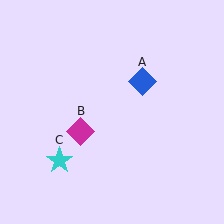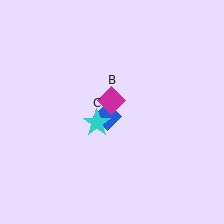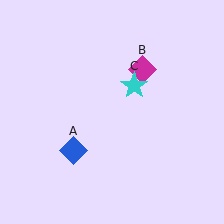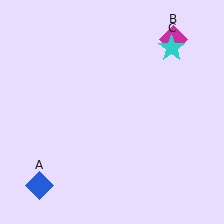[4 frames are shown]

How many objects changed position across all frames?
3 objects changed position: blue diamond (object A), magenta diamond (object B), cyan star (object C).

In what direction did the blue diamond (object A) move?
The blue diamond (object A) moved down and to the left.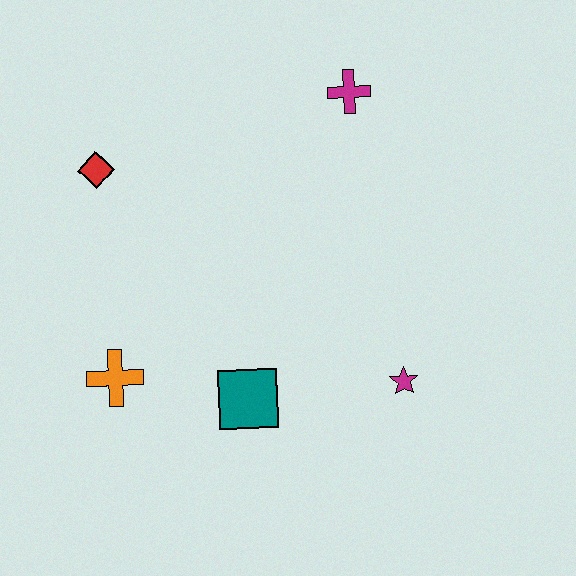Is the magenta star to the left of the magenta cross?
No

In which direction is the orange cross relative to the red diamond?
The orange cross is below the red diamond.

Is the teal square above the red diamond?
No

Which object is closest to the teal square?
The orange cross is closest to the teal square.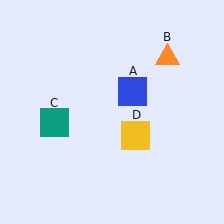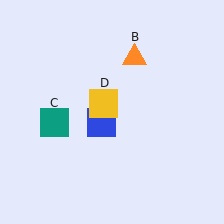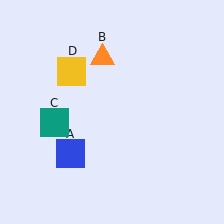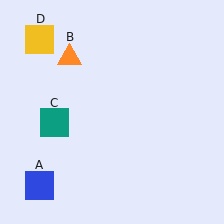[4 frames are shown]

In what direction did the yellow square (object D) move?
The yellow square (object D) moved up and to the left.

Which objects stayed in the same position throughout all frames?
Teal square (object C) remained stationary.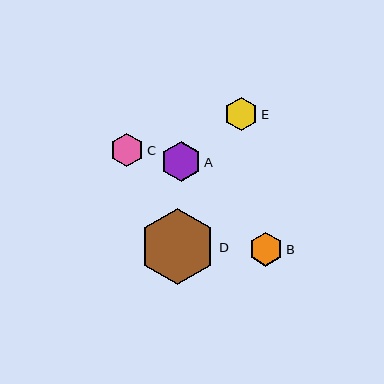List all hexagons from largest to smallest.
From largest to smallest: D, A, B, C, E.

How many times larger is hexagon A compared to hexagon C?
Hexagon A is approximately 1.2 times the size of hexagon C.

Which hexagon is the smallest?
Hexagon E is the smallest with a size of approximately 33 pixels.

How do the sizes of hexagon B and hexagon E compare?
Hexagon B and hexagon E are approximately the same size.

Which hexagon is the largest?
Hexagon D is the largest with a size of approximately 76 pixels.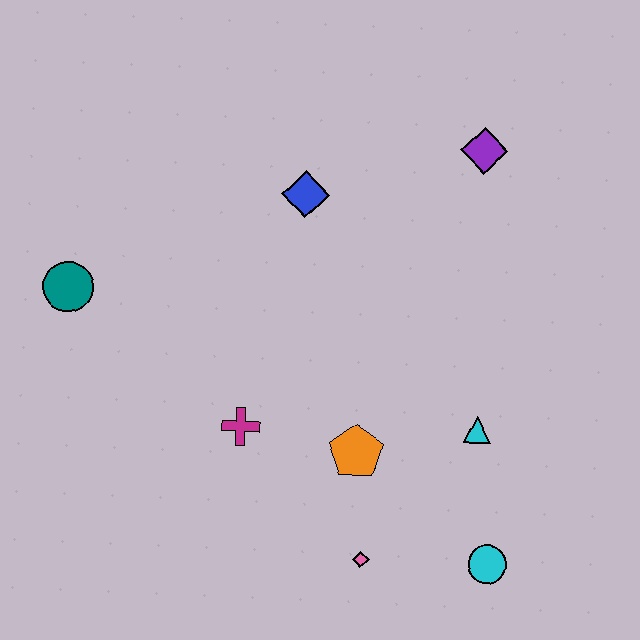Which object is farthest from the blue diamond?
The cyan circle is farthest from the blue diamond.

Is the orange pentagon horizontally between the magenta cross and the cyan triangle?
Yes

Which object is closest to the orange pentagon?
The pink diamond is closest to the orange pentagon.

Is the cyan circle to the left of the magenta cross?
No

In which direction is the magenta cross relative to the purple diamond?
The magenta cross is below the purple diamond.